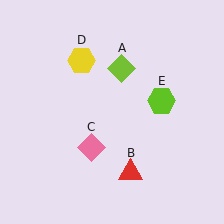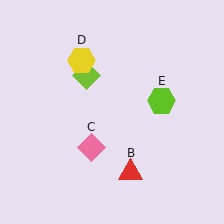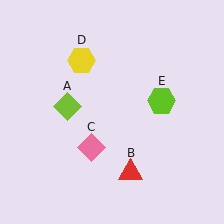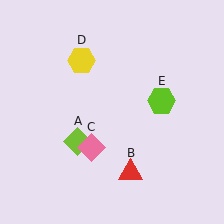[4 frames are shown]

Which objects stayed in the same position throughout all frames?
Red triangle (object B) and pink diamond (object C) and yellow hexagon (object D) and lime hexagon (object E) remained stationary.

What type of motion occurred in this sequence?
The lime diamond (object A) rotated counterclockwise around the center of the scene.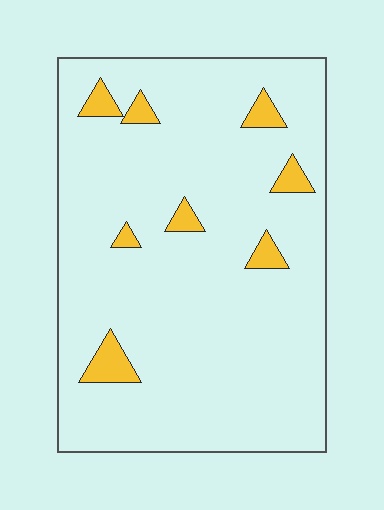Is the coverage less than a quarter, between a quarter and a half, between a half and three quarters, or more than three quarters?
Less than a quarter.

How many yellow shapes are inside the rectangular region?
8.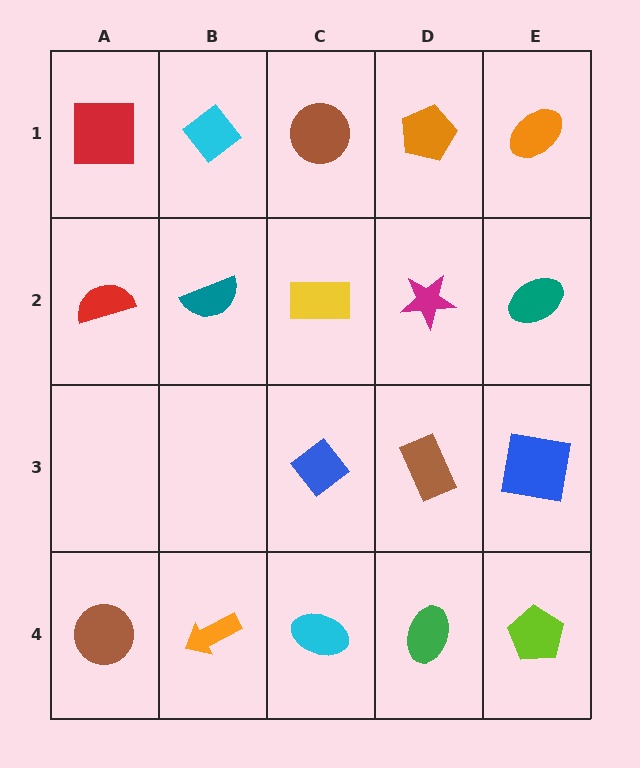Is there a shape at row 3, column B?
No, that cell is empty.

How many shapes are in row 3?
3 shapes.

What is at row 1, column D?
An orange pentagon.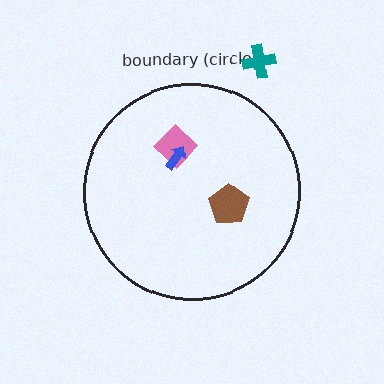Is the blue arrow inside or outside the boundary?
Inside.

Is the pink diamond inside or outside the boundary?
Inside.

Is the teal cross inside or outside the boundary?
Outside.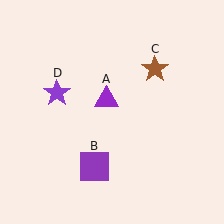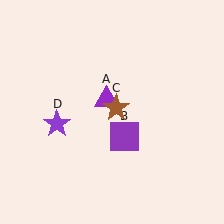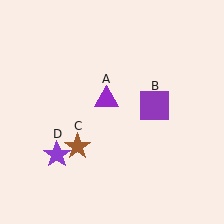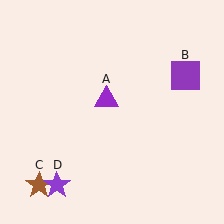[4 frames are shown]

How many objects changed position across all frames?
3 objects changed position: purple square (object B), brown star (object C), purple star (object D).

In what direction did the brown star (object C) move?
The brown star (object C) moved down and to the left.